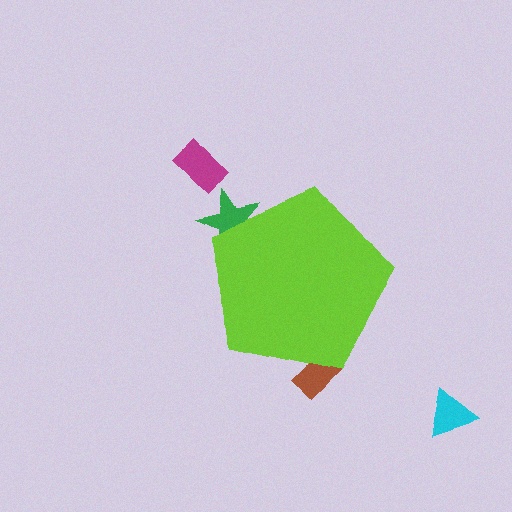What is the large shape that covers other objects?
A lime pentagon.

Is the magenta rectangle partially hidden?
No, the magenta rectangle is fully visible.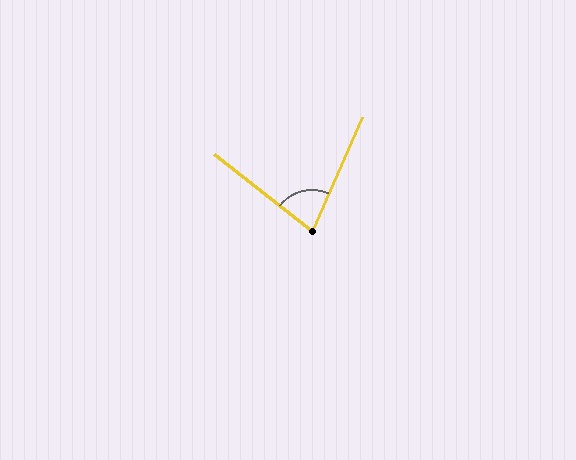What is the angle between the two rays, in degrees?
Approximately 75 degrees.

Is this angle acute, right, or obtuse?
It is acute.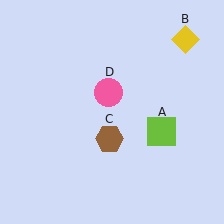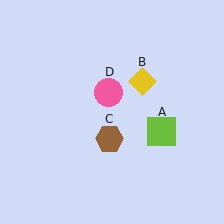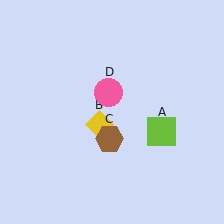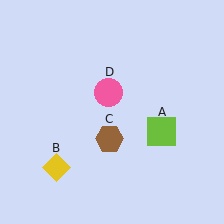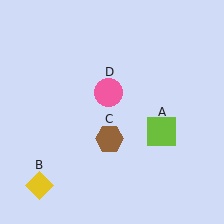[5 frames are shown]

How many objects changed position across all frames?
1 object changed position: yellow diamond (object B).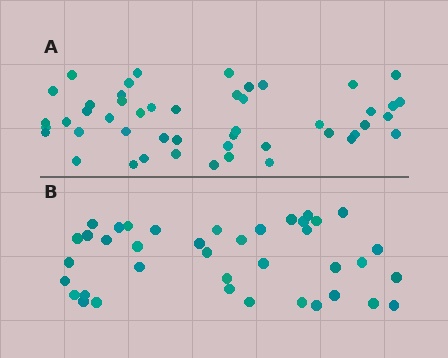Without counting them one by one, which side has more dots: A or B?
Region A (the top region) has more dots.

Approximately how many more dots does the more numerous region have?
Region A has roughly 8 or so more dots than region B.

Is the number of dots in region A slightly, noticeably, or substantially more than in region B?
Region A has only slightly more — the two regions are fairly close. The ratio is roughly 1.2 to 1.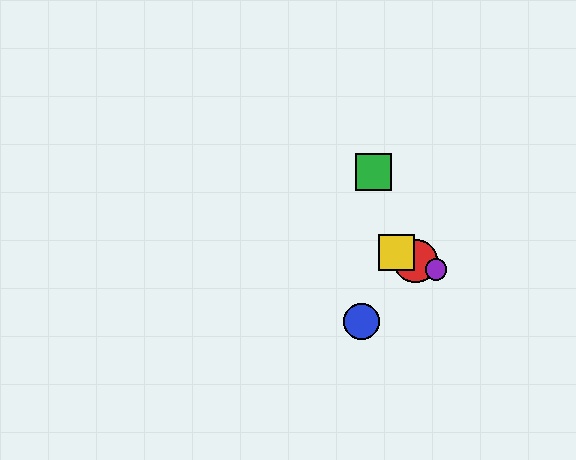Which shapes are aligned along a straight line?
The red circle, the yellow square, the purple circle are aligned along a straight line.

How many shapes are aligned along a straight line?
3 shapes (the red circle, the yellow square, the purple circle) are aligned along a straight line.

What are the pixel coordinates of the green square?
The green square is at (374, 172).